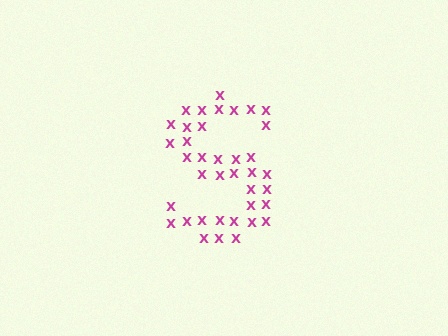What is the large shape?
The large shape is the letter S.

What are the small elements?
The small elements are letter X's.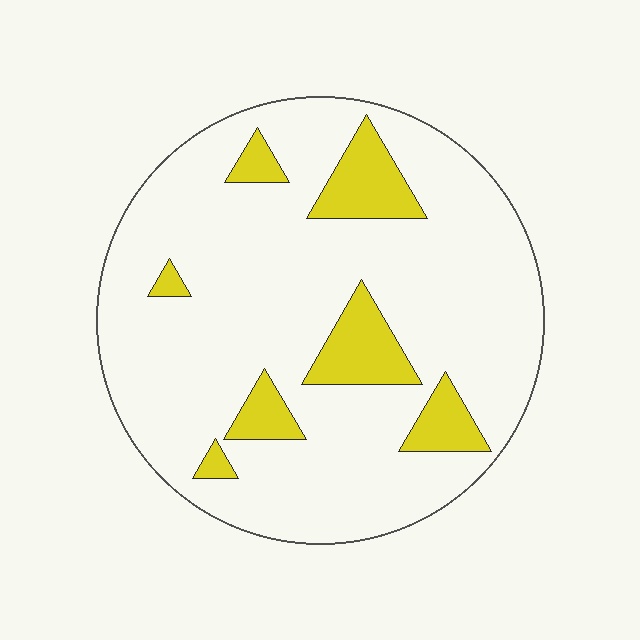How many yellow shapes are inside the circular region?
7.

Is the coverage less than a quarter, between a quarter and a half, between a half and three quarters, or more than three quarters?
Less than a quarter.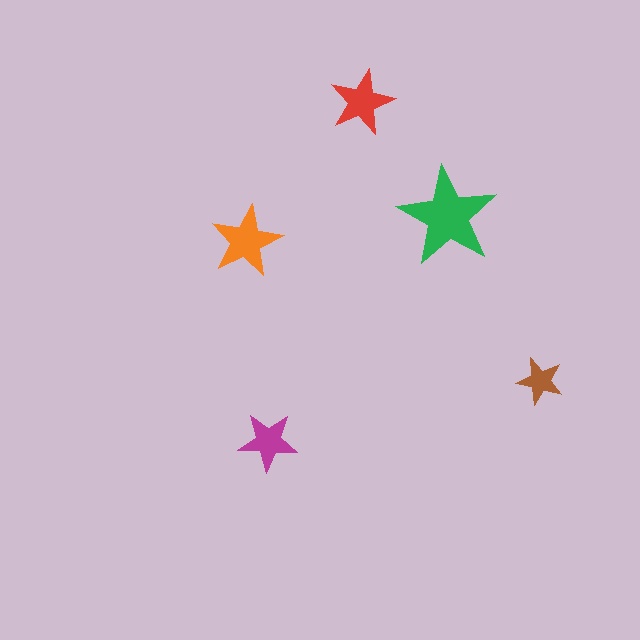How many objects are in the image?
There are 5 objects in the image.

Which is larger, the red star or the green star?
The green one.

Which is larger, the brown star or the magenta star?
The magenta one.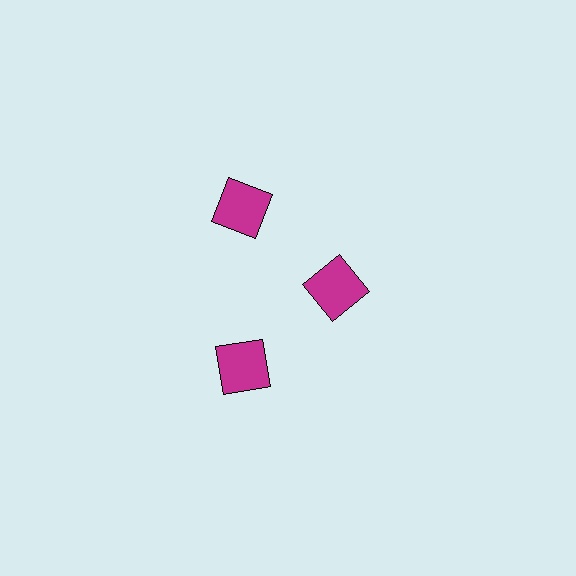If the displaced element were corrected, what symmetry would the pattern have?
It would have 3-fold rotational symmetry — the pattern would map onto itself every 120 degrees.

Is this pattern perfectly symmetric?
No. The 3 magenta squares are arranged in a ring, but one element near the 3 o'clock position is pulled inward toward the center, breaking the 3-fold rotational symmetry.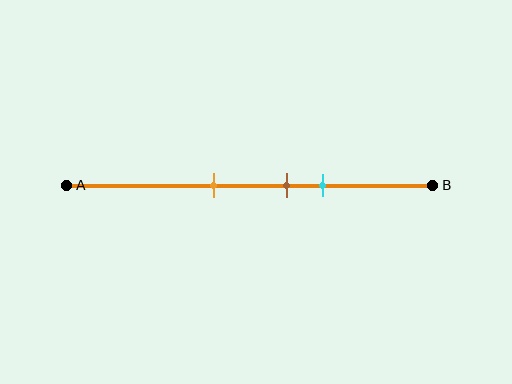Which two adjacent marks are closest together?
The brown and cyan marks are the closest adjacent pair.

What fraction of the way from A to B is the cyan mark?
The cyan mark is approximately 70% (0.7) of the way from A to B.